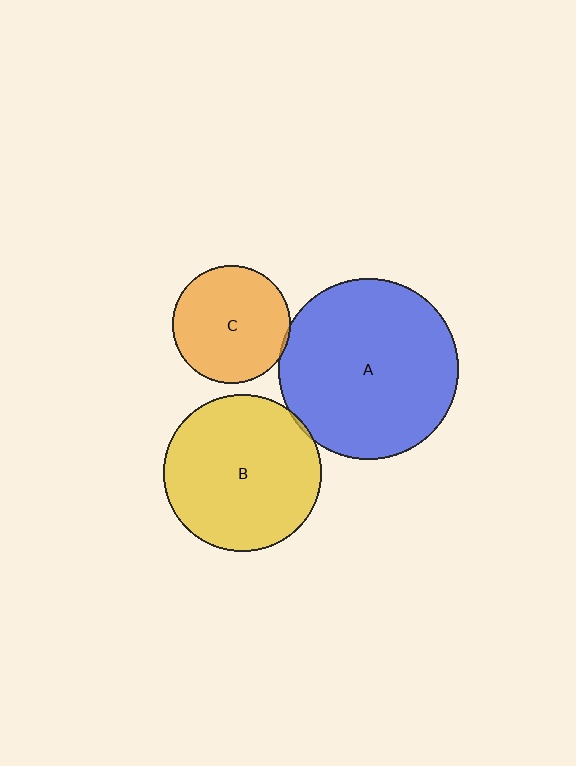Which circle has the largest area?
Circle A (blue).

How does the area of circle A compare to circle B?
Approximately 1.3 times.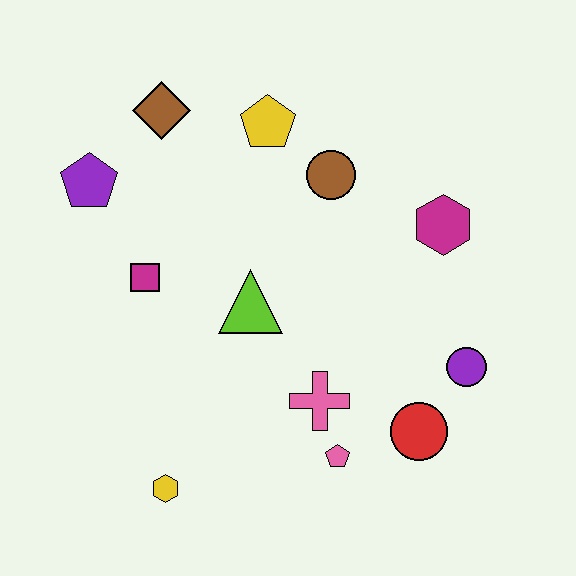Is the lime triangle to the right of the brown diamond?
Yes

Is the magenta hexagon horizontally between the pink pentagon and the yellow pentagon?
No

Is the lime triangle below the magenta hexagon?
Yes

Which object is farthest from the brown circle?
The yellow hexagon is farthest from the brown circle.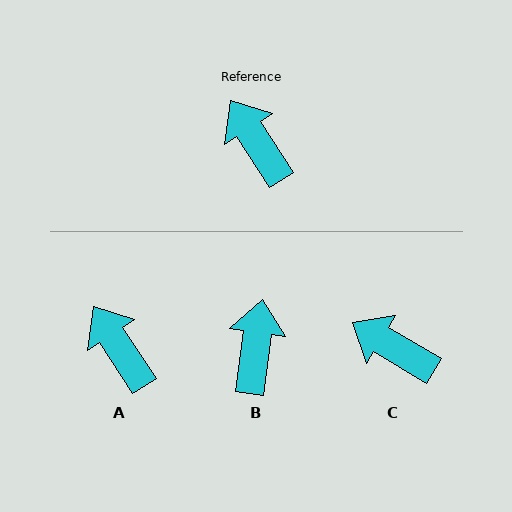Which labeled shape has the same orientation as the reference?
A.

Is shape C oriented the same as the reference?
No, it is off by about 26 degrees.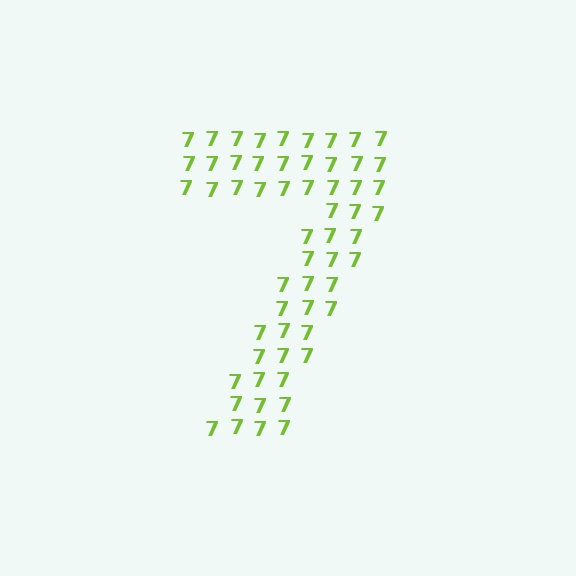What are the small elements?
The small elements are digit 7's.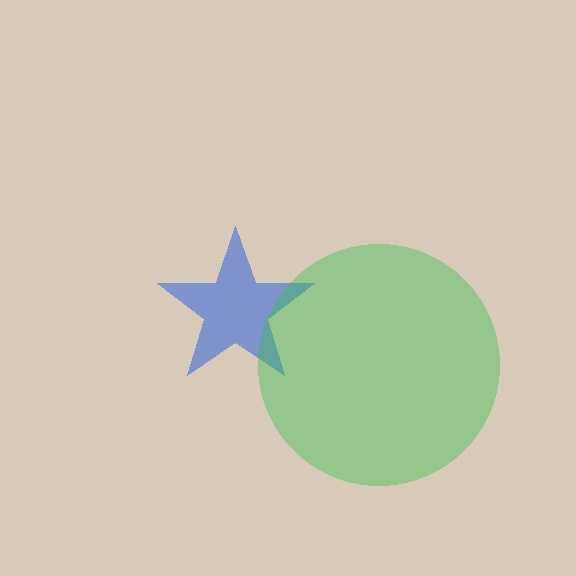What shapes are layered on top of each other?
The layered shapes are: a blue star, a green circle.